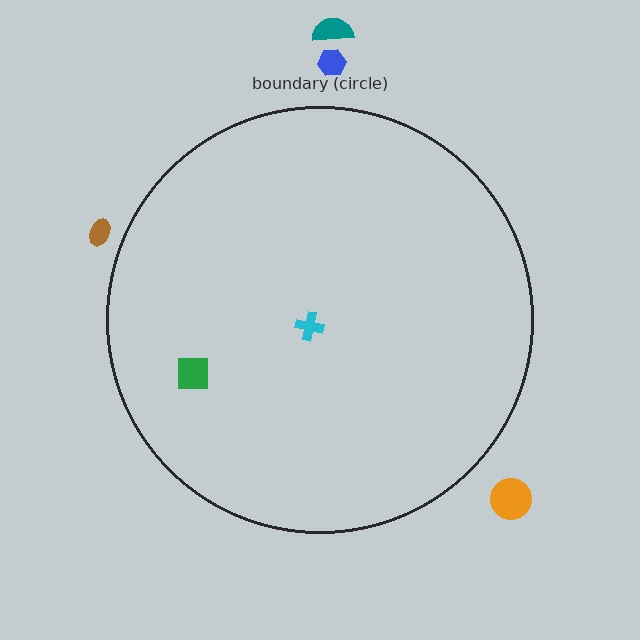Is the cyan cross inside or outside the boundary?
Inside.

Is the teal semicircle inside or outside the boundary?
Outside.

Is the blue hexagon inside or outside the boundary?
Outside.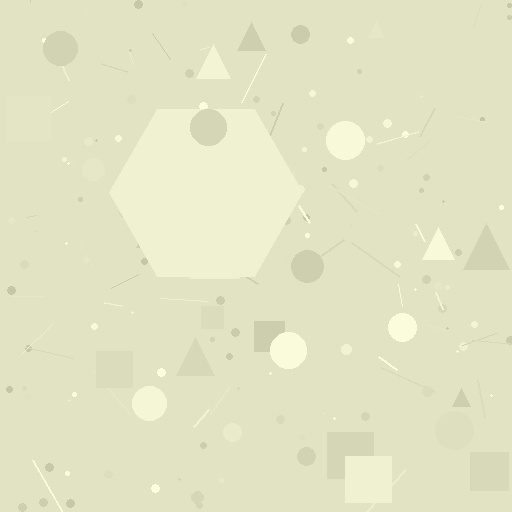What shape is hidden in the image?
A hexagon is hidden in the image.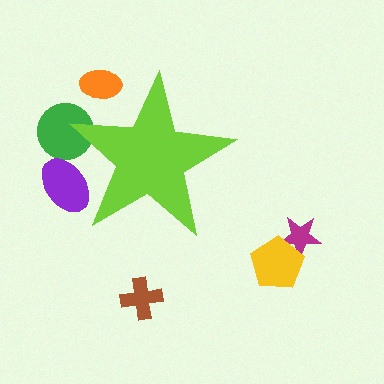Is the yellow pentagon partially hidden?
No, the yellow pentagon is fully visible.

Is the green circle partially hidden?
Yes, the green circle is partially hidden behind the lime star.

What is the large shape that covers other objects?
A lime star.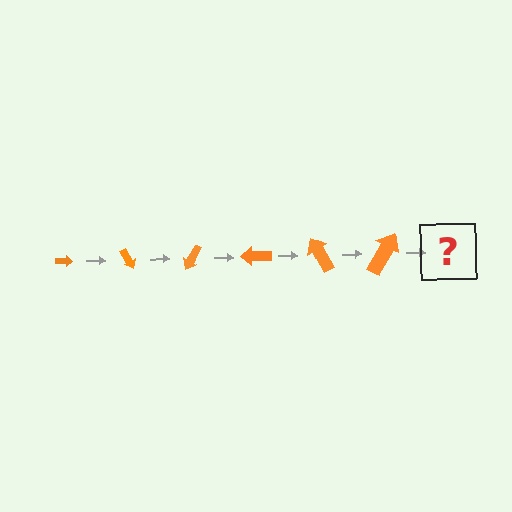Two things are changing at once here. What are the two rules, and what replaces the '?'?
The two rules are that the arrow grows larger each step and it rotates 60 degrees each step. The '?' should be an arrow, larger than the previous one and rotated 360 degrees from the start.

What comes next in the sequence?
The next element should be an arrow, larger than the previous one and rotated 360 degrees from the start.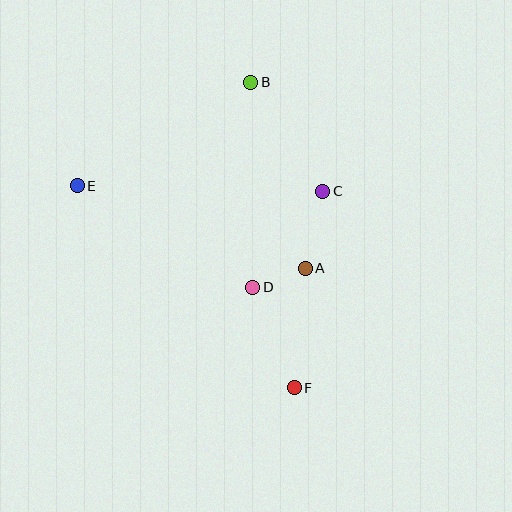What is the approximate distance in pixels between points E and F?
The distance between E and F is approximately 297 pixels.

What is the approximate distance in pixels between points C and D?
The distance between C and D is approximately 119 pixels.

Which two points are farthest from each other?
Points B and F are farthest from each other.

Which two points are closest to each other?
Points A and D are closest to each other.